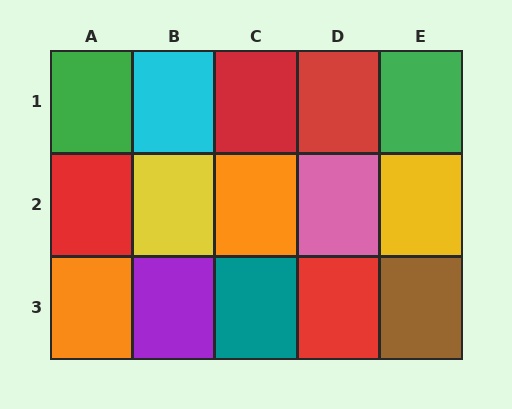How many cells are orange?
2 cells are orange.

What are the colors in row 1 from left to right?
Green, cyan, red, red, green.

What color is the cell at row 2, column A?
Red.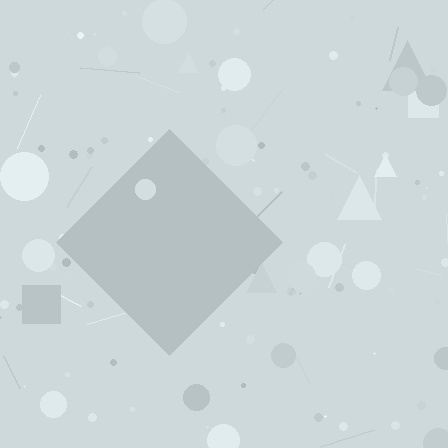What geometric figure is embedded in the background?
A diamond is embedded in the background.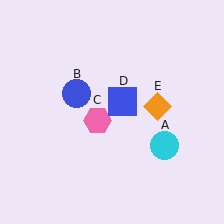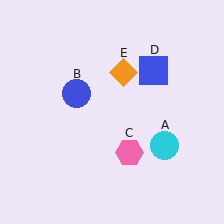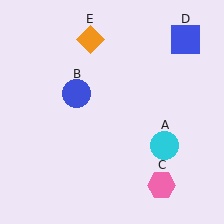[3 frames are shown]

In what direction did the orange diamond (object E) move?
The orange diamond (object E) moved up and to the left.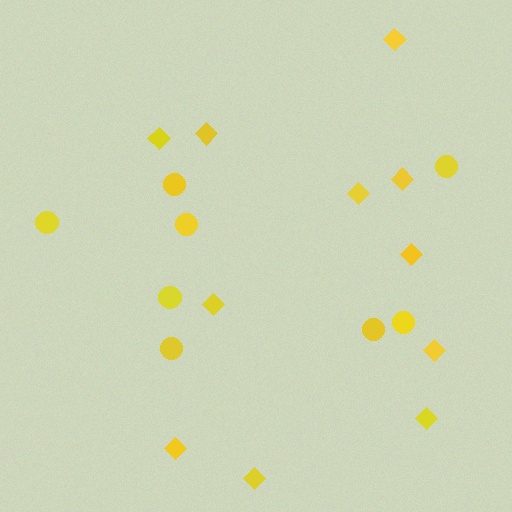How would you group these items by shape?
There are 2 groups: one group of circles (8) and one group of diamonds (11).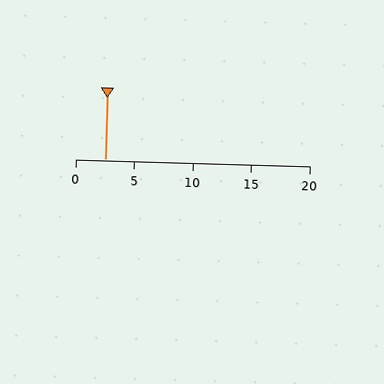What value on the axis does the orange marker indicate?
The marker indicates approximately 2.5.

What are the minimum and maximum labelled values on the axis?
The axis runs from 0 to 20.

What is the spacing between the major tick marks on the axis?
The major ticks are spaced 5 apart.